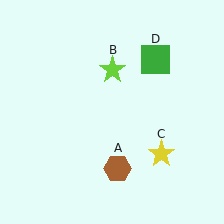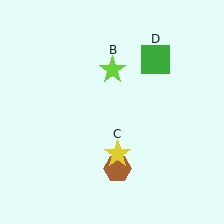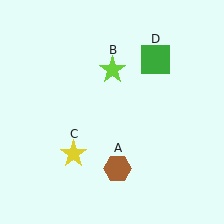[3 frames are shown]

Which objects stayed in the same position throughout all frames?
Brown hexagon (object A) and lime star (object B) and green square (object D) remained stationary.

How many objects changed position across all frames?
1 object changed position: yellow star (object C).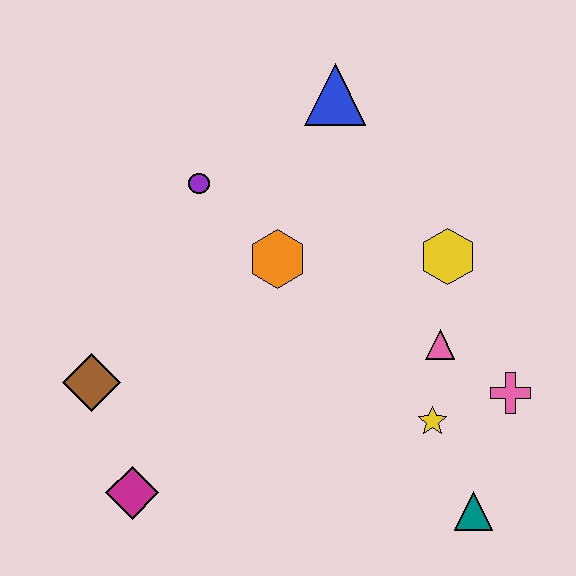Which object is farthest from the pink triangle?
The brown diamond is farthest from the pink triangle.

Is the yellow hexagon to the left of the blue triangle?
No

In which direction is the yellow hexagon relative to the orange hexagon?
The yellow hexagon is to the right of the orange hexagon.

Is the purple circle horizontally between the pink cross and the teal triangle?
No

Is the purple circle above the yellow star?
Yes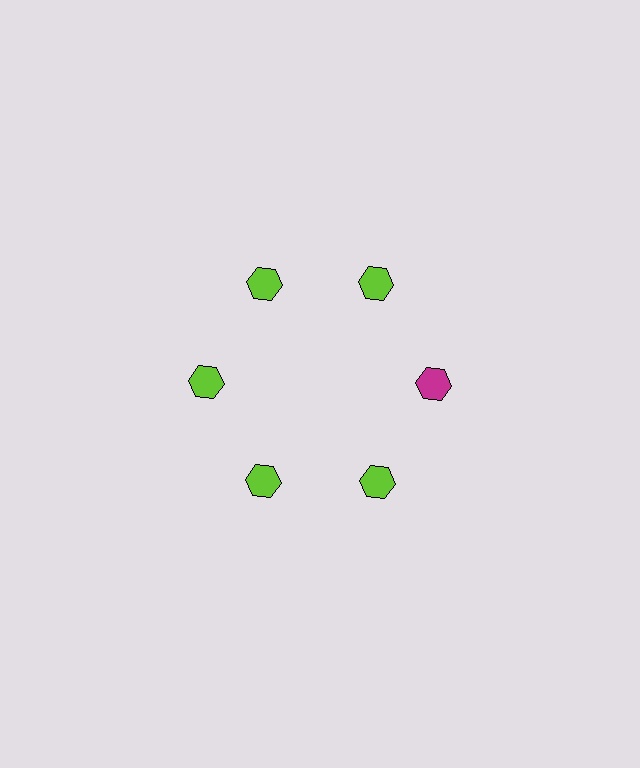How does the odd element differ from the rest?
It has a different color: magenta instead of lime.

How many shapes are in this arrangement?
There are 6 shapes arranged in a ring pattern.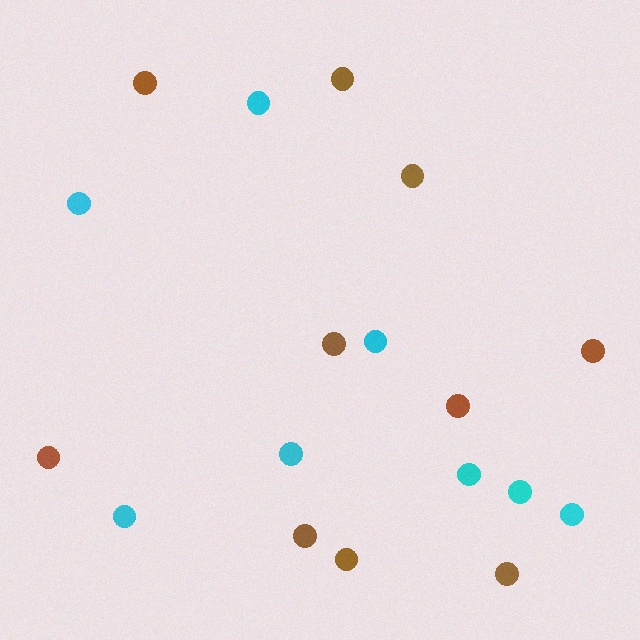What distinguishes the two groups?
There are 2 groups: one group of brown circles (10) and one group of cyan circles (8).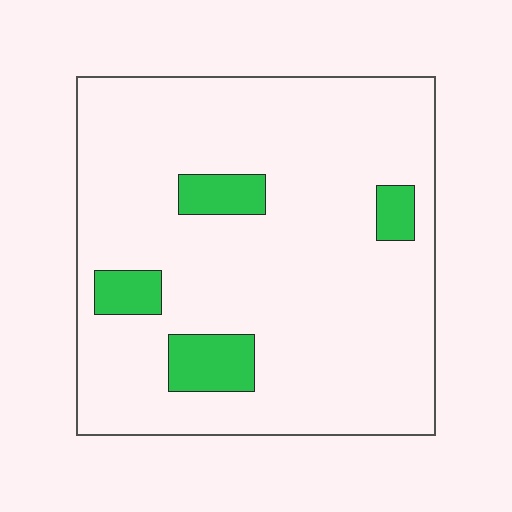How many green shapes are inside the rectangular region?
4.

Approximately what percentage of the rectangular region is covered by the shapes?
Approximately 10%.